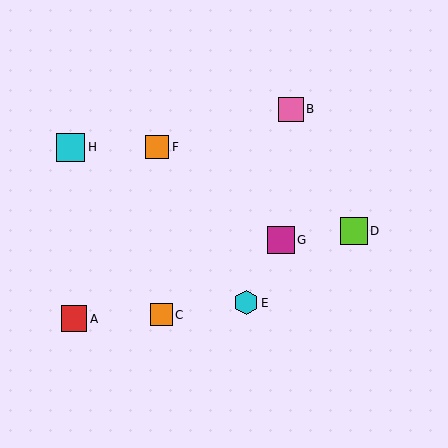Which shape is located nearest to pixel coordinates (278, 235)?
The magenta square (labeled G) at (281, 240) is nearest to that location.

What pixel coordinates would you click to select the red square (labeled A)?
Click at (74, 319) to select the red square A.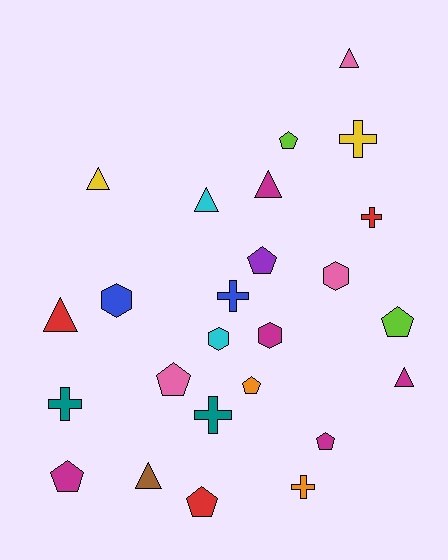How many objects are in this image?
There are 25 objects.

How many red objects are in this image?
There are 3 red objects.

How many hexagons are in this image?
There are 4 hexagons.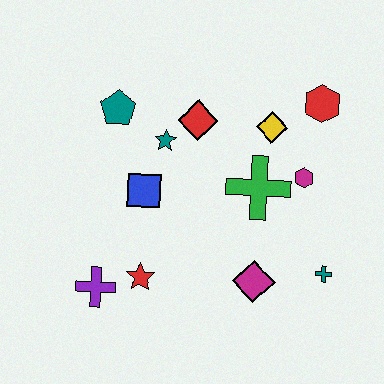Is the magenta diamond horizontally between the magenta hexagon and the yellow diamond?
No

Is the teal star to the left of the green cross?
Yes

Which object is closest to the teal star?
The red diamond is closest to the teal star.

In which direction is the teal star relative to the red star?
The teal star is above the red star.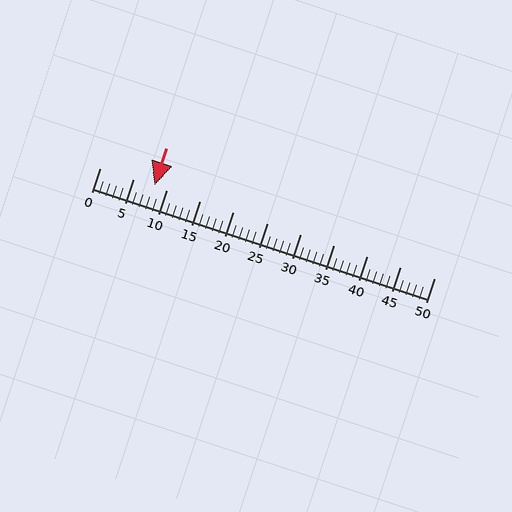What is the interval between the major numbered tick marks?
The major tick marks are spaced 5 units apart.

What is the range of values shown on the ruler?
The ruler shows values from 0 to 50.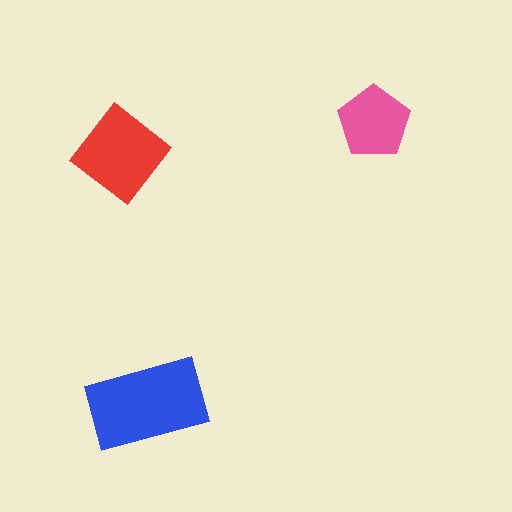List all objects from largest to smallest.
The blue rectangle, the red diamond, the pink pentagon.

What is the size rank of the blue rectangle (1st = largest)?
1st.